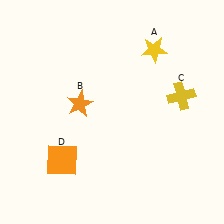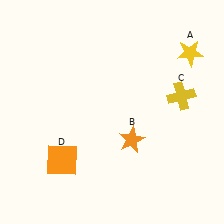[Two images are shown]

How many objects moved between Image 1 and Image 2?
2 objects moved between the two images.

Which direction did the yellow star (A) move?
The yellow star (A) moved right.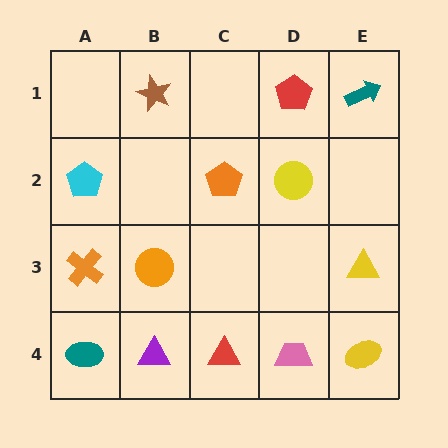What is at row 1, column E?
A teal arrow.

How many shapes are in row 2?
3 shapes.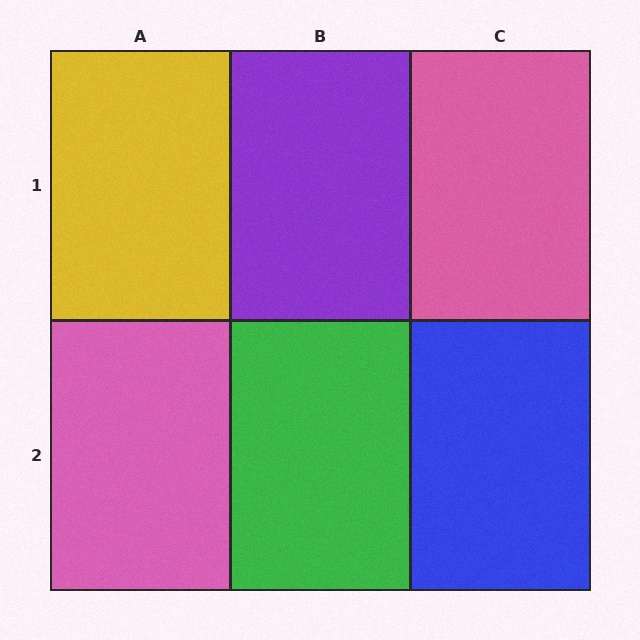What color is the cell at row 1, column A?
Yellow.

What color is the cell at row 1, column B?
Purple.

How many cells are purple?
1 cell is purple.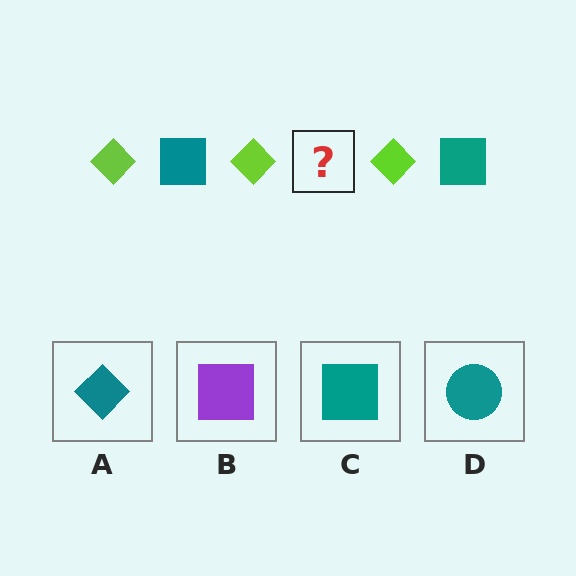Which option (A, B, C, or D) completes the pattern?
C.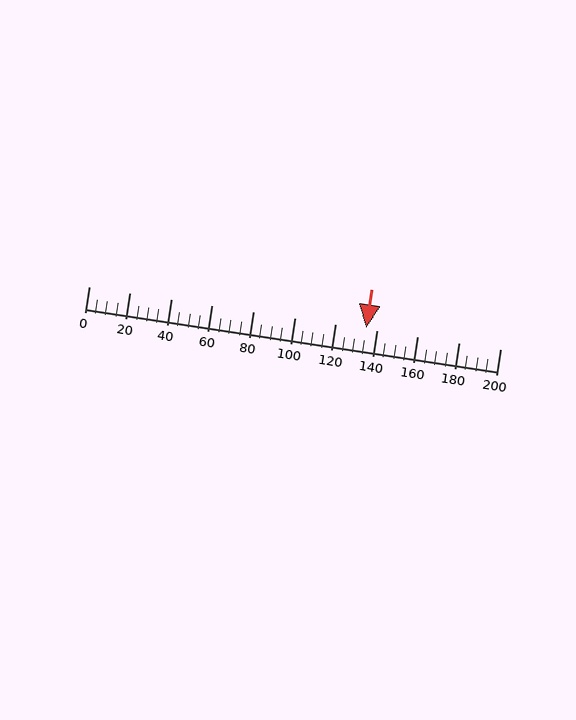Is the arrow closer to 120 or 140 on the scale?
The arrow is closer to 140.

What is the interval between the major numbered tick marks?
The major tick marks are spaced 20 units apart.